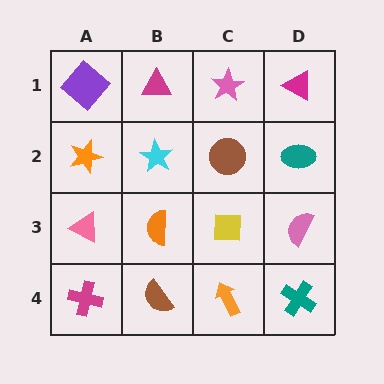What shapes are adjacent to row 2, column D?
A magenta triangle (row 1, column D), a pink semicircle (row 3, column D), a brown circle (row 2, column C).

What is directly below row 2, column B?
An orange semicircle.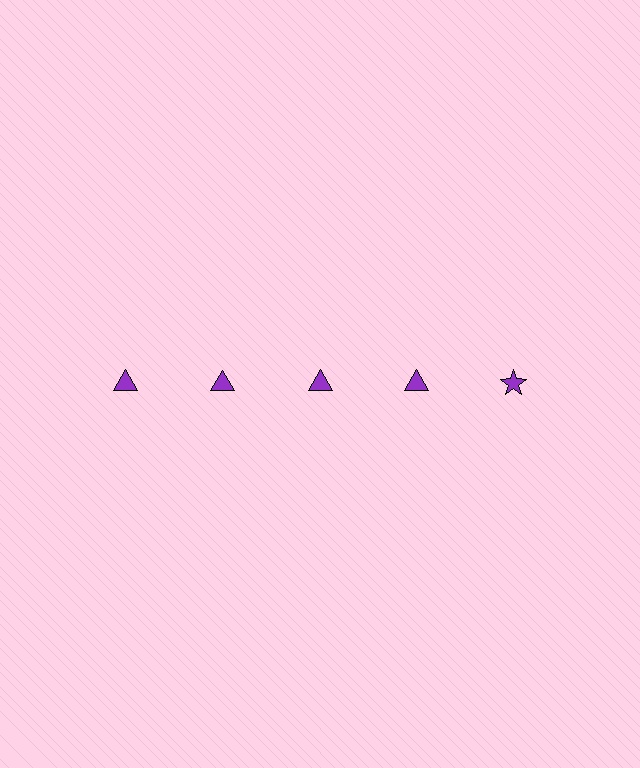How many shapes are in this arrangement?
There are 5 shapes arranged in a grid pattern.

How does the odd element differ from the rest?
It has a different shape: star instead of triangle.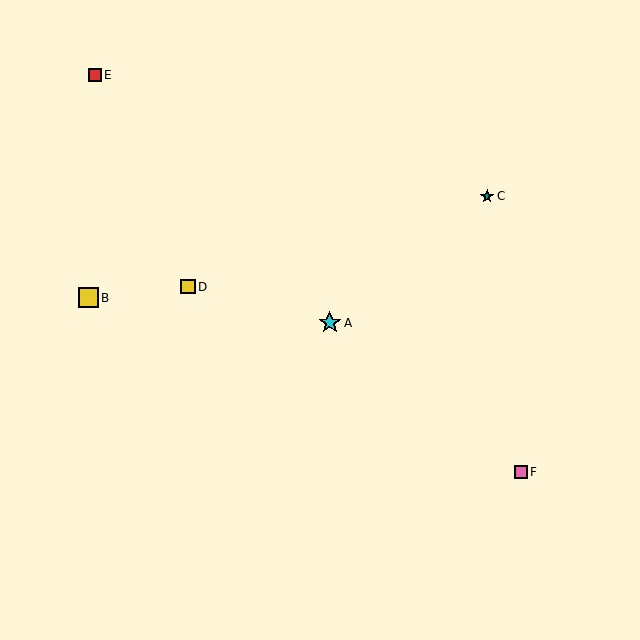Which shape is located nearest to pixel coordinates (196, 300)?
The yellow square (labeled D) at (188, 286) is nearest to that location.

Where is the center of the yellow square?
The center of the yellow square is at (188, 286).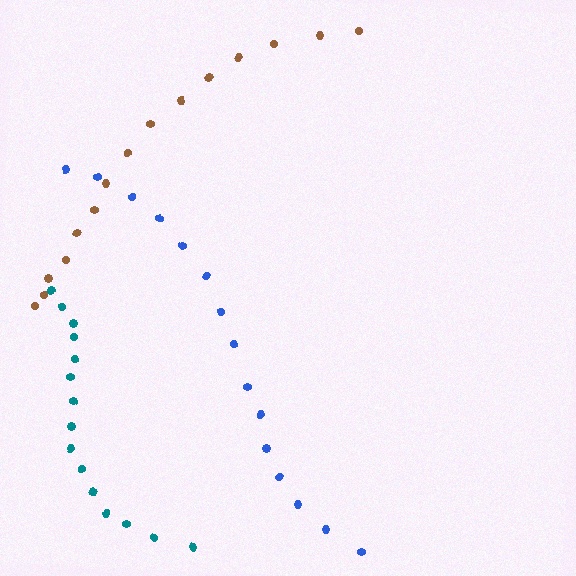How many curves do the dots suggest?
There are 3 distinct paths.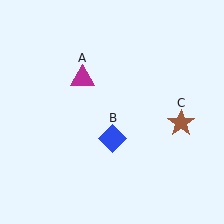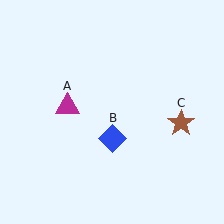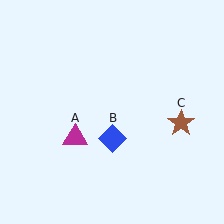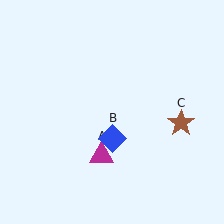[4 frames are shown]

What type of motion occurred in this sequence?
The magenta triangle (object A) rotated counterclockwise around the center of the scene.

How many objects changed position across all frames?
1 object changed position: magenta triangle (object A).